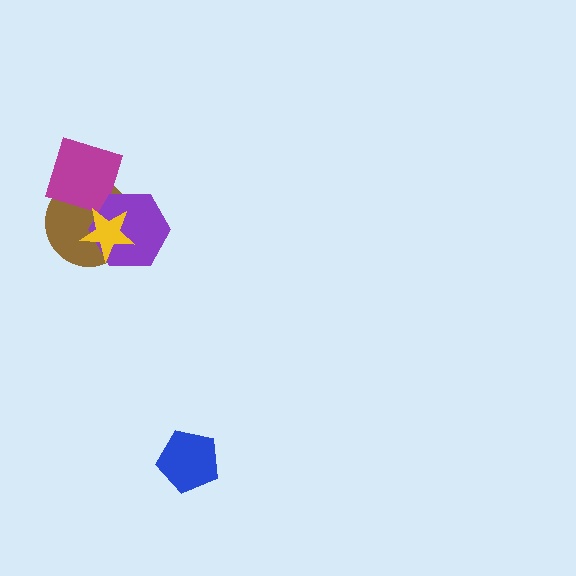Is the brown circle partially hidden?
Yes, it is partially covered by another shape.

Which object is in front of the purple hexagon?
The yellow star is in front of the purple hexagon.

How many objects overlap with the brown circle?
3 objects overlap with the brown circle.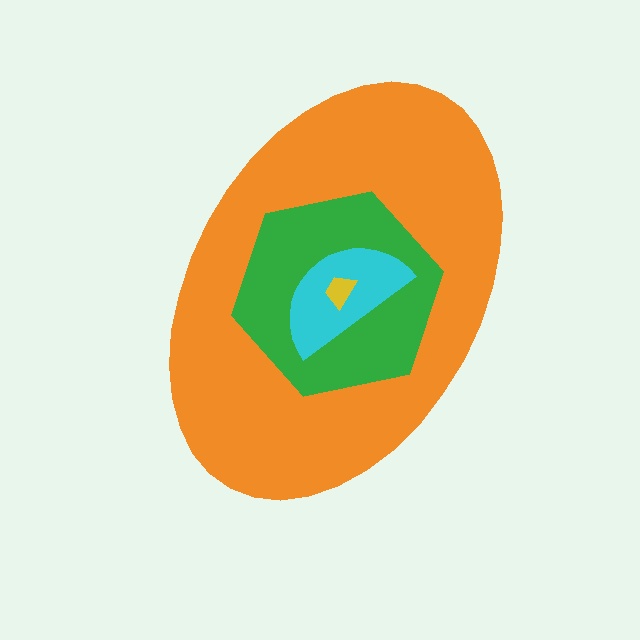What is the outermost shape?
The orange ellipse.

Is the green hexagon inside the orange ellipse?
Yes.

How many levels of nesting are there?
4.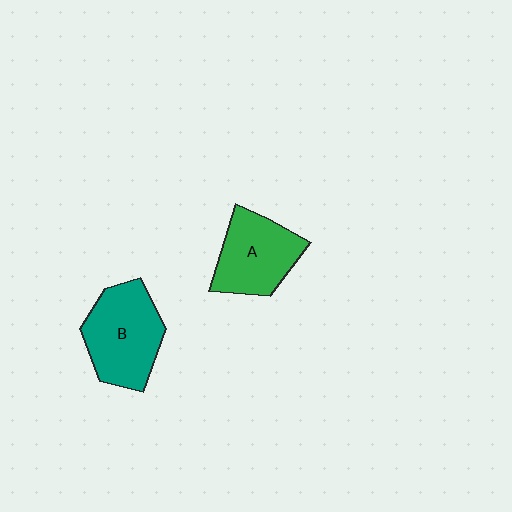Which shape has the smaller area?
Shape A (green).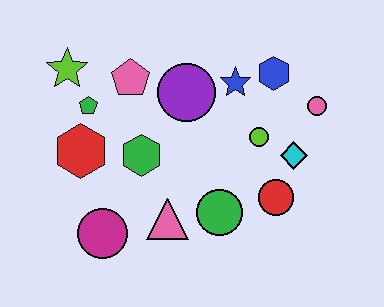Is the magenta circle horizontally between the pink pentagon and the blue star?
No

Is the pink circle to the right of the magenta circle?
Yes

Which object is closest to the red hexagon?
The green pentagon is closest to the red hexagon.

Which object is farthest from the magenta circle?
The pink circle is farthest from the magenta circle.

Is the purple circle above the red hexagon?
Yes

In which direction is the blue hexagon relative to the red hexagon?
The blue hexagon is to the right of the red hexagon.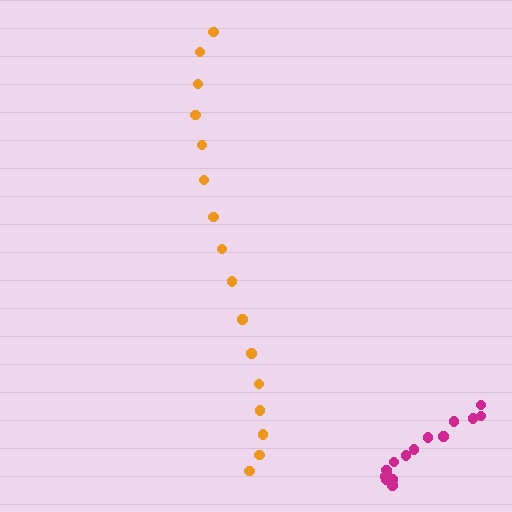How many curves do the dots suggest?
There are 2 distinct paths.